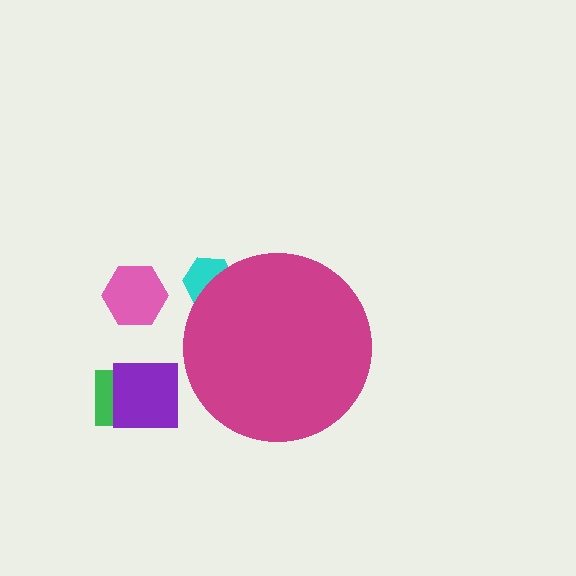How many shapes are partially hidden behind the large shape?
1 shape is partially hidden.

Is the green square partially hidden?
No, the green square is fully visible.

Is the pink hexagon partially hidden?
No, the pink hexagon is fully visible.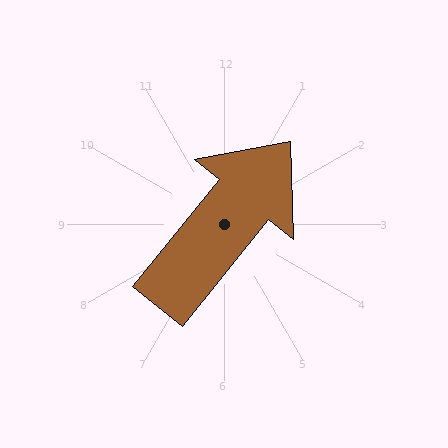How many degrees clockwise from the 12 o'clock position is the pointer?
Approximately 39 degrees.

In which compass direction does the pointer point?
Northeast.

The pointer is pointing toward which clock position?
Roughly 1 o'clock.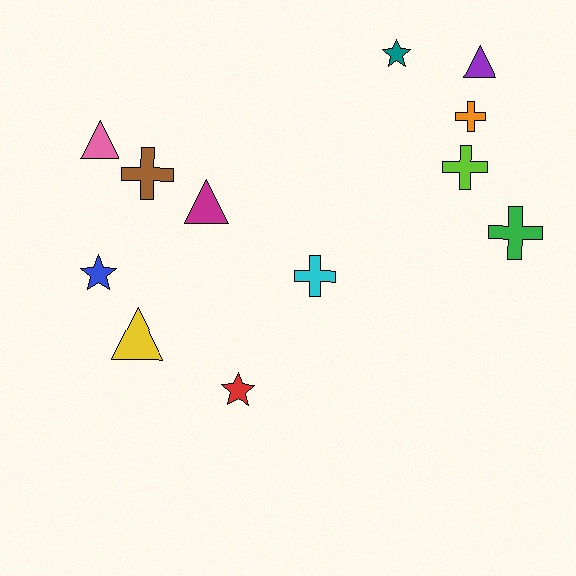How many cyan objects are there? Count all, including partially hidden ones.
There is 1 cyan object.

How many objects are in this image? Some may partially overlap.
There are 12 objects.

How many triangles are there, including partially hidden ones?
There are 4 triangles.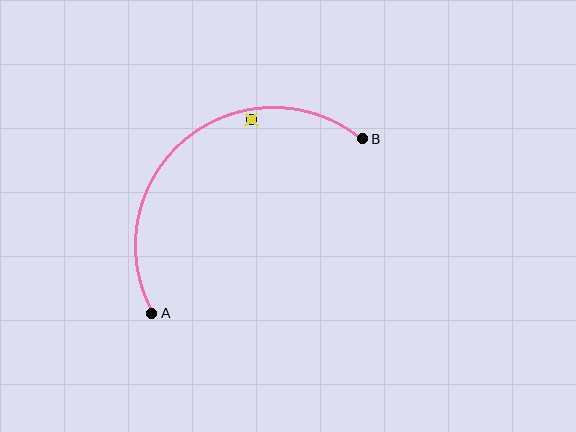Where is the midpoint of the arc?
The arc midpoint is the point on the curve farthest from the straight line joining A and B. It sits above and to the left of that line.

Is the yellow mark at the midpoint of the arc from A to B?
No — the yellow mark does not lie on the arc at all. It sits slightly inside the curve.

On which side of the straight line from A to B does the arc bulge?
The arc bulges above and to the left of the straight line connecting A and B.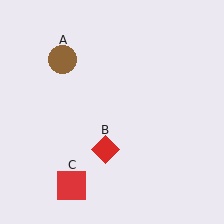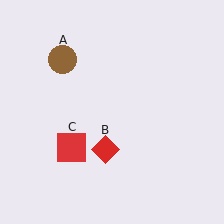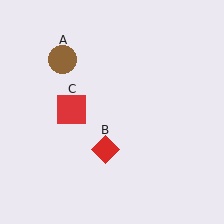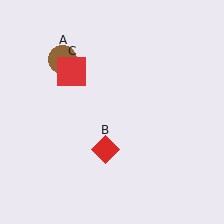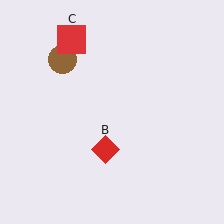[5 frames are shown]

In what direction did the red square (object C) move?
The red square (object C) moved up.